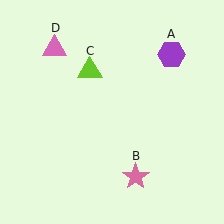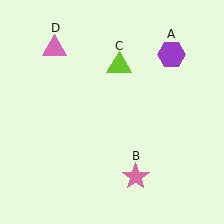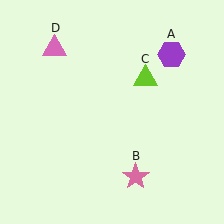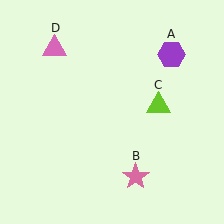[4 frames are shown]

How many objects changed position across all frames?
1 object changed position: lime triangle (object C).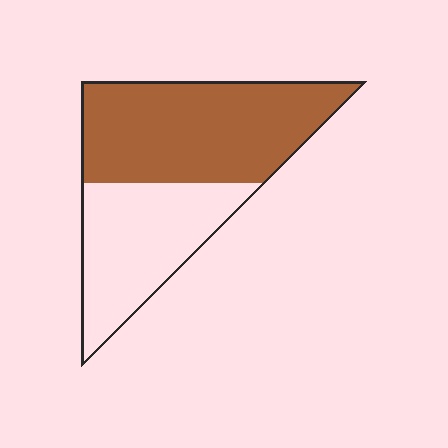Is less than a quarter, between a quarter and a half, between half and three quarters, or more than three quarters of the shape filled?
Between half and three quarters.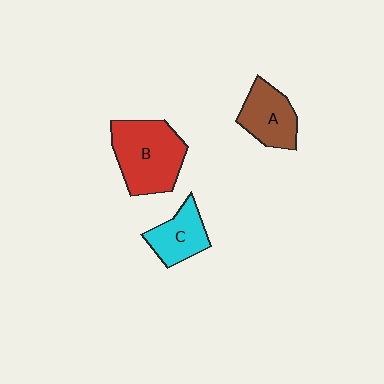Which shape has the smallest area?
Shape C (cyan).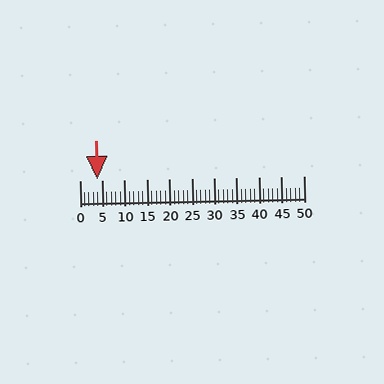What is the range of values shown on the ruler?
The ruler shows values from 0 to 50.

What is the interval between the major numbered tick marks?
The major tick marks are spaced 5 units apart.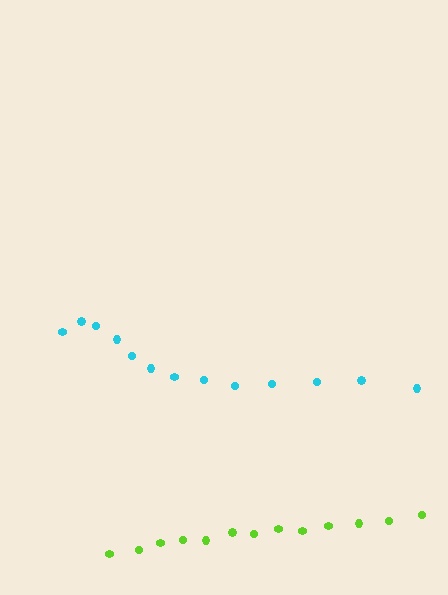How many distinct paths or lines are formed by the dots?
There are 2 distinct paths.